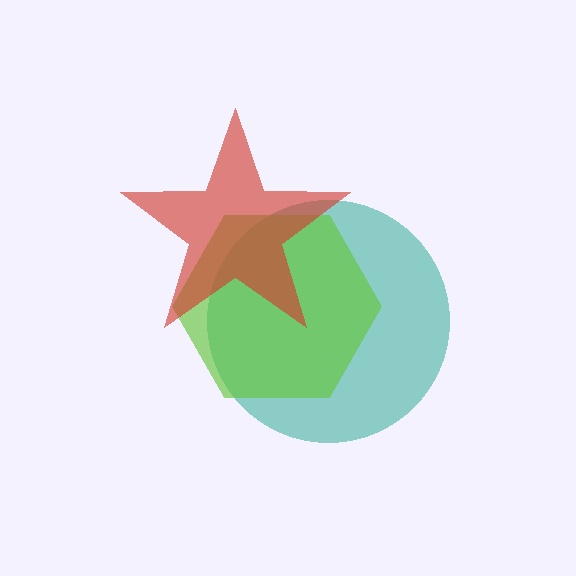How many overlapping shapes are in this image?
There are 3 overlapping shapes in the image.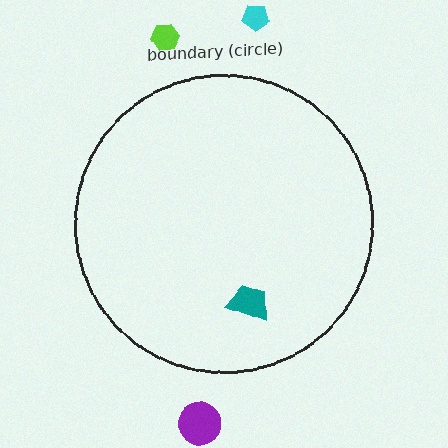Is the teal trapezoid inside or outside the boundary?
Inside.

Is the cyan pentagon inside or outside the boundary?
Outside.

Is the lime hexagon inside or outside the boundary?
Outside.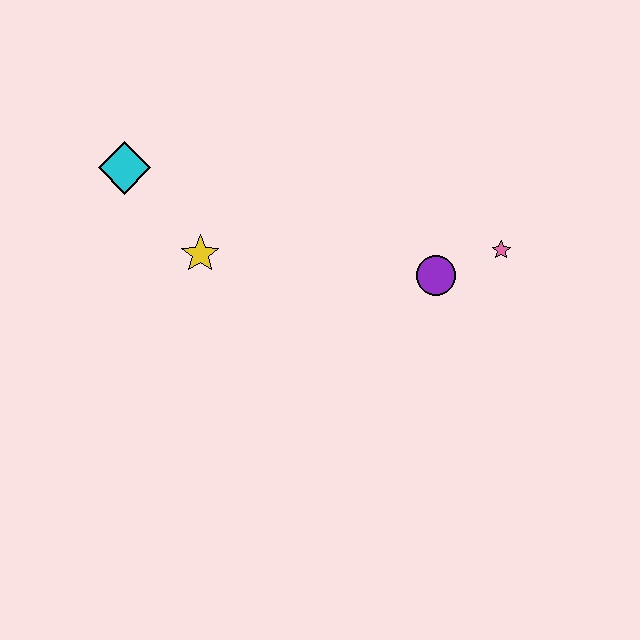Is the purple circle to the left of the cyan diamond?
No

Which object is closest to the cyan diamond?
The yellow star is closest to the cyan diamond.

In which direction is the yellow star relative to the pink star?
The yellow star is to the left of the pink star.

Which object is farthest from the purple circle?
The cyan diamond is farthest from the purple circle.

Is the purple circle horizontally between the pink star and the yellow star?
Yes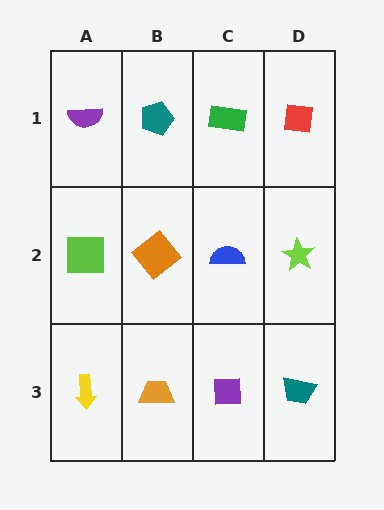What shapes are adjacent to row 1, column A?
A lime square (row 2, column A), a teal pentagon (row 1, column B).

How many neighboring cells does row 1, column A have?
2.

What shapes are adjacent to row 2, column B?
A teal pentagon (row 1, column B), an orange trapezoid (row 3, column B), a lime square (row 2, column A), a blue semicircle (row 2, column C).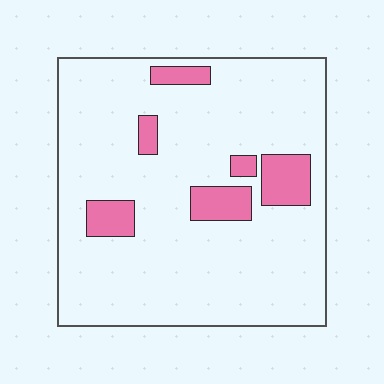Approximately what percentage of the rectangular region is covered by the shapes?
Approximately 15%.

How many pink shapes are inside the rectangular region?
6.